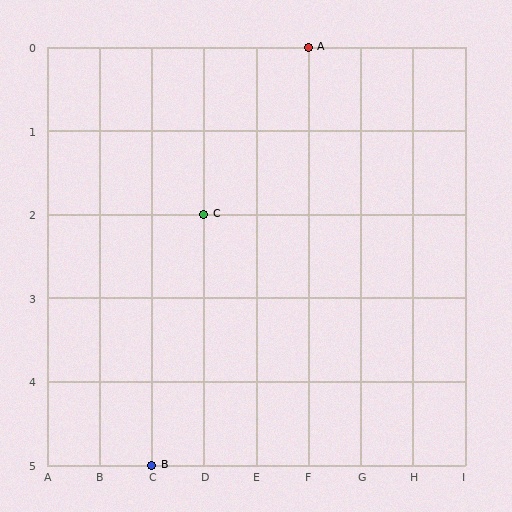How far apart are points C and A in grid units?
Points C and A are 2 columns and 2 rows apart (about 2.8 grid units diagonally).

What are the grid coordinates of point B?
Point B is at grid coordinates (C, 5).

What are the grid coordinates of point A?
Point A is at grid coordinates (F, 0).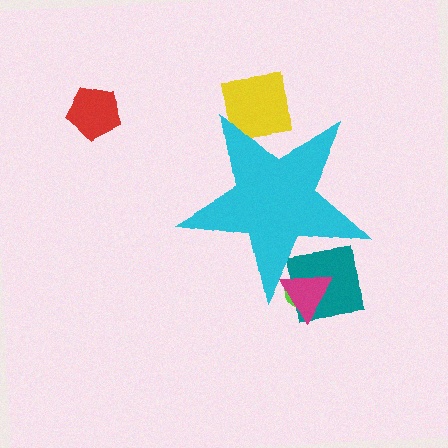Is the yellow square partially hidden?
Yes, the yellow square is partially hidden behind the cyan star.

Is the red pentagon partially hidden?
No, the red pentagon is fully visible.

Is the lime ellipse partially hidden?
Yes, the lime ellipse is partially hidden behind the cyan star.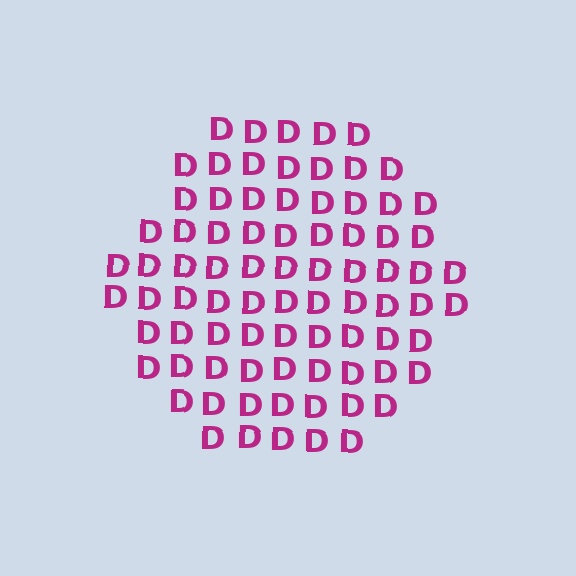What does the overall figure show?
The overall figure shows a hexagon.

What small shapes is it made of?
It is made of small letter D's.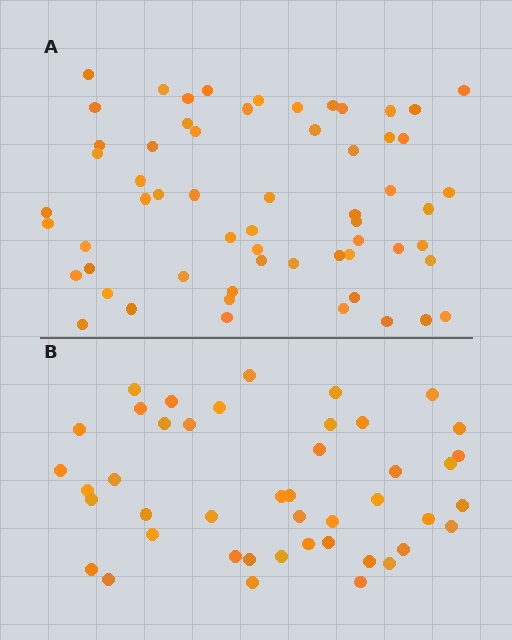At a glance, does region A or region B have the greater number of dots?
Region A (the top region) has more dots.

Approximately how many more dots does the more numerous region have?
Region A has approximately 15 more dots than region B.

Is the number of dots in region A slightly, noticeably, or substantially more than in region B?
Region A has noticeably more, but not dramatically so. The ratio is roughly 1.4 to 1.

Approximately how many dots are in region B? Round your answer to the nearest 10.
About 40 dots. (The exact count is 44, which rounds to 40.)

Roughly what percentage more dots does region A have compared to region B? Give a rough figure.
About 35% more.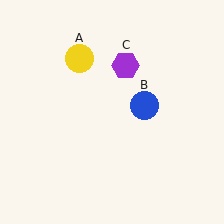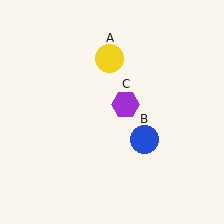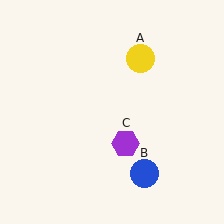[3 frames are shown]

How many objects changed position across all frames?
3 objects changed position: yellow circle (object A), blue circle (object B), purple hexagon (object C).